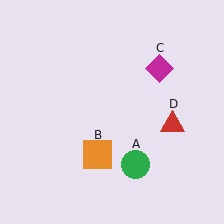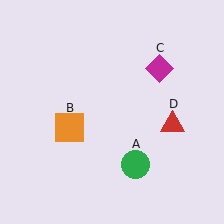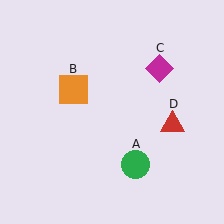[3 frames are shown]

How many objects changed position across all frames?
1 object changed position: orange square (object B).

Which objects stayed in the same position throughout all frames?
Green circle (object A) and magenta diamond (object C) and red triangle (object D) remained stationary.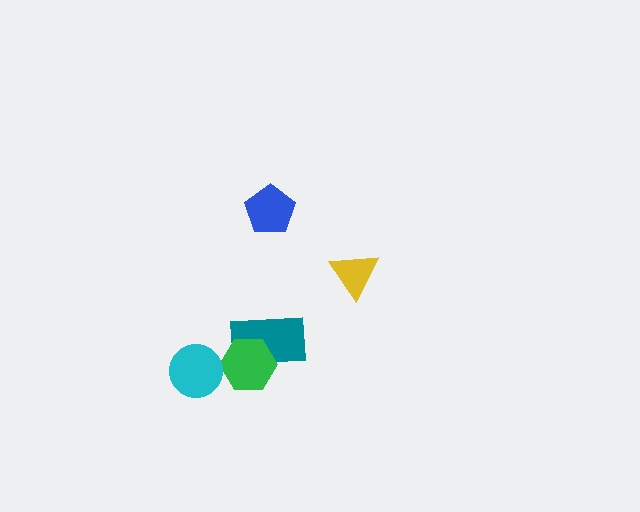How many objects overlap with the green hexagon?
1 object overlaps with the green hexagon.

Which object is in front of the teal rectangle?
The green hexagon is in front of the teal rectangle.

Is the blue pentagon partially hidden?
No, no other shape covers it.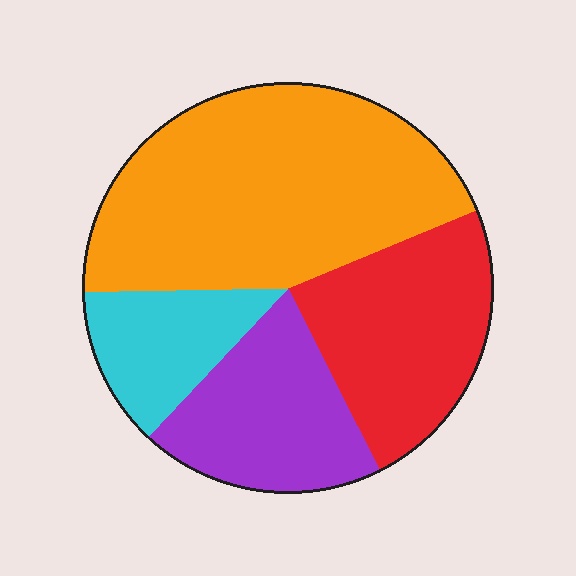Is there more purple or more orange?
Orange.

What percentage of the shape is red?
Red covers roughly 25% of the shape.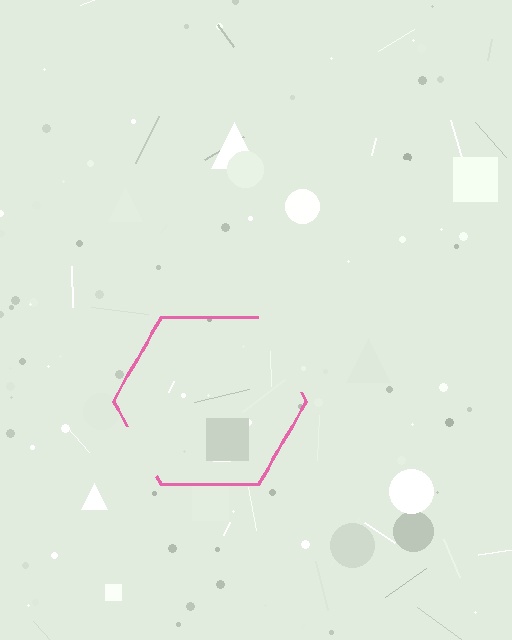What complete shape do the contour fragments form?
The contour fragments form a hexagon.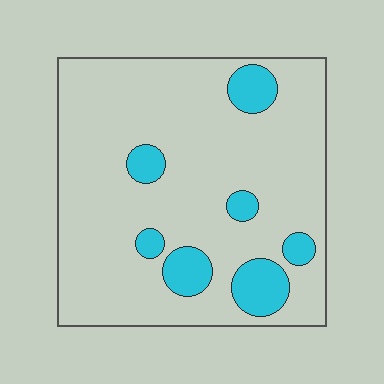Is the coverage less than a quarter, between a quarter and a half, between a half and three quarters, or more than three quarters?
Less than a quarter.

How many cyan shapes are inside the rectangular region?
7.